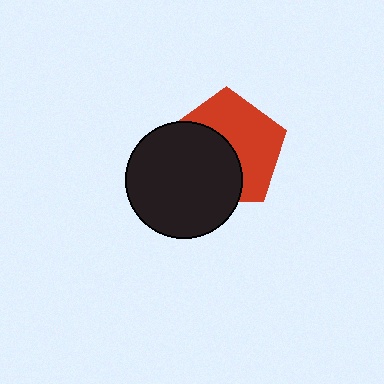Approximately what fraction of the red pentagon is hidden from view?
Roughly 47% of the red pentagon is hidden behind the black circle.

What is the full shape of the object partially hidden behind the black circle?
The partially hidden object is a red pentagon.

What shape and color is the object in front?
The object in front is a black circle.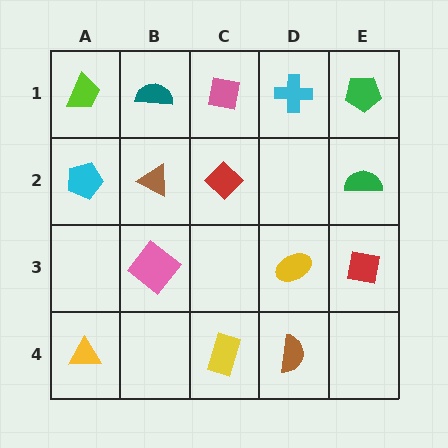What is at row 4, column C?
A yellow rectangle.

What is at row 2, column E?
A green semicircle.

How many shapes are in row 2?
4 shapes.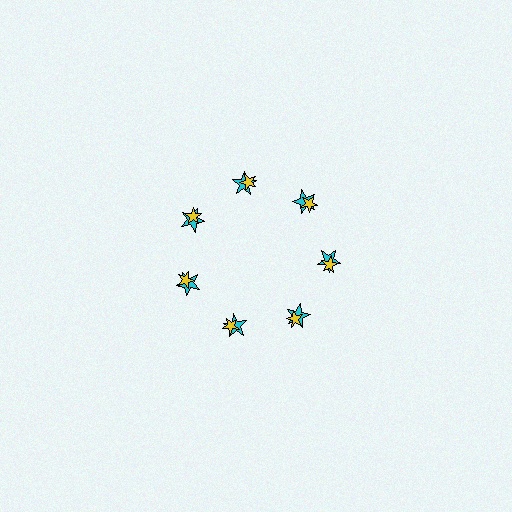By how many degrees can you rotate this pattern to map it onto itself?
The pattern maps onto itself every 51 degrees of rotation.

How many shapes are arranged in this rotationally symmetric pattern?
There are 14 shapes, arranged in 7 groups of 2.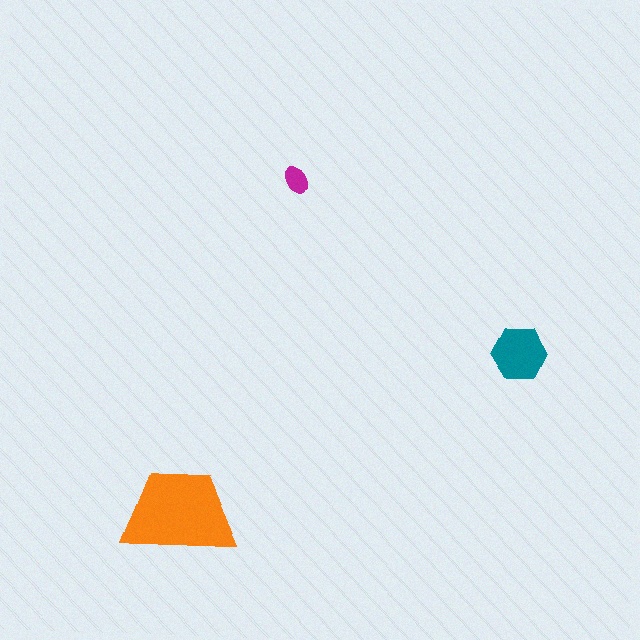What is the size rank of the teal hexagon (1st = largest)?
2nd.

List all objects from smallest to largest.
The magenta ellipse, the teal hexagon, the orange trapezoid.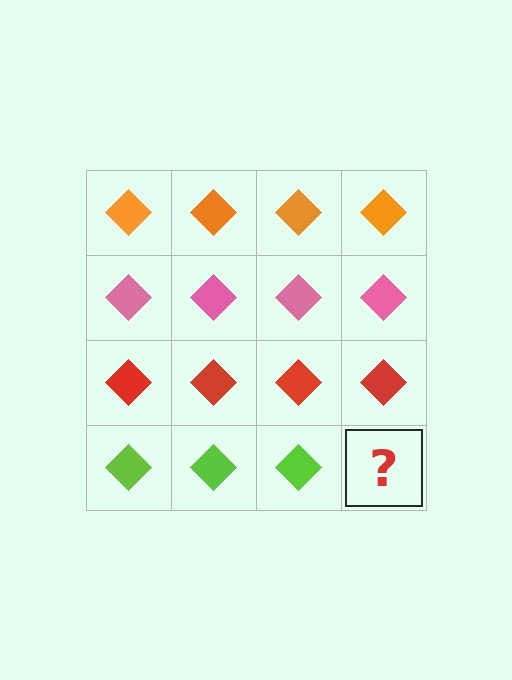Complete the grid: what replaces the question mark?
The question mark should be replaced with a lime diamond.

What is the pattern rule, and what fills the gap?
The rule is that each row has a consistent color. The gap should be filled with a lime diamond.